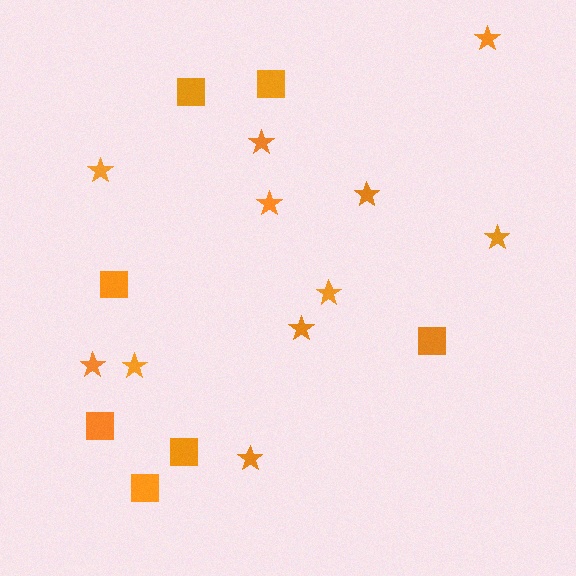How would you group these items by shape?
There are 2 groups: one group of stars (11) and one group of squares (7).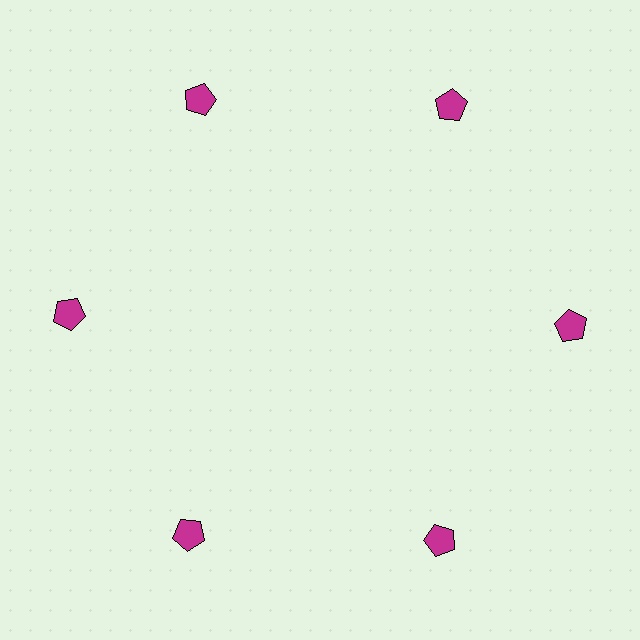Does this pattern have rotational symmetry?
Yes, this pattern has 6-fold rotational symmetry. It looks the same after rotating 60 degrees around the center.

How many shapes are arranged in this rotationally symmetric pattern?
There are 6 shapes, arranged in 6 groups of 1.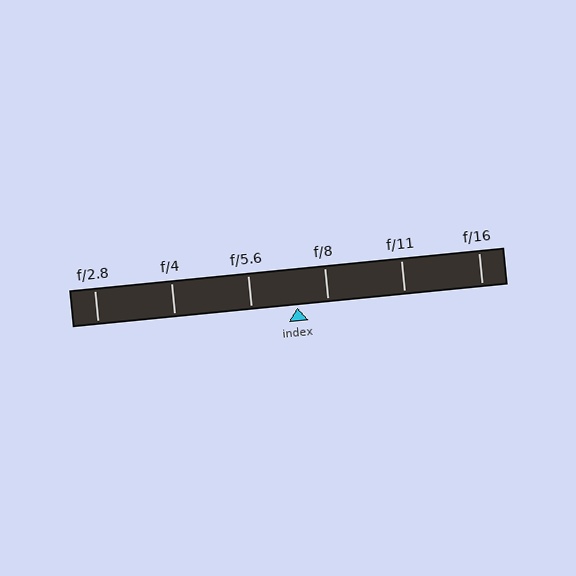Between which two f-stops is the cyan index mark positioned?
The index mark is between f/5.6 and f/8.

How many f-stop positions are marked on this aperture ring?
There are 6 f-stop positions marked.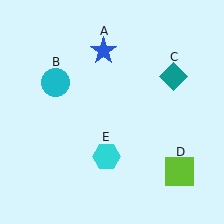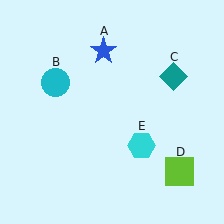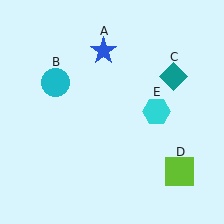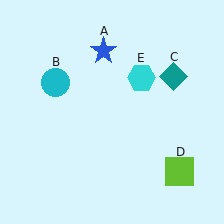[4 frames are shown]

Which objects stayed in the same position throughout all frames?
Blue star (object A) and cyan circle (object B) and teal diamond (object C) and lime square (object D) remained stationary.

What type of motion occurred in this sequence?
The cyan hexagon (object E) rotated counterclockwise around the center of the scene.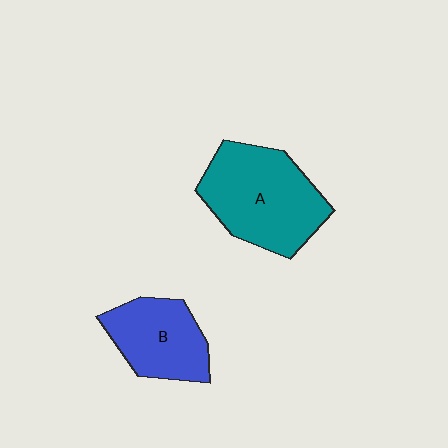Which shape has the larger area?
Shape A (teal).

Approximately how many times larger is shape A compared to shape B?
Approximately 1.5 times.